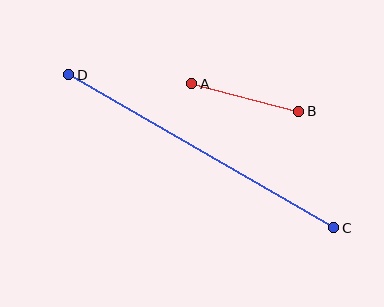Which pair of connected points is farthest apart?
Points C and D are farthest apart.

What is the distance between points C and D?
The distance is approximately 306 pixels.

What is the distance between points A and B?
The distance is approximately 111 pixels.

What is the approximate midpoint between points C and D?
The midpoint is at approximately (201, 151) pixels.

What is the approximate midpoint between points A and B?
The midpoint is at approximately (245, 98) pixels.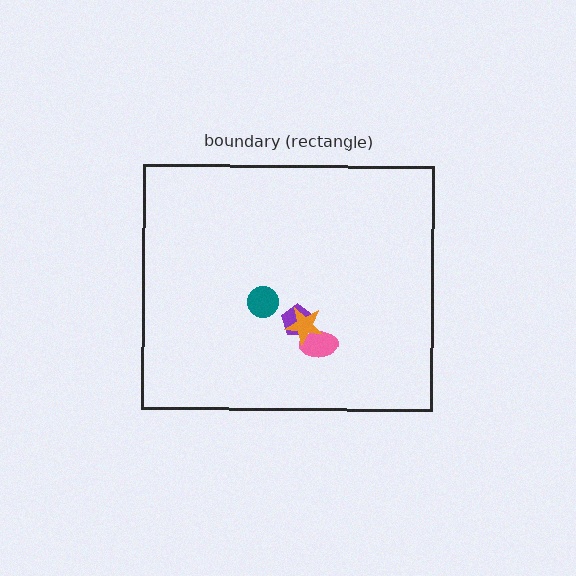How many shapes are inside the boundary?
4 inside, 0 outside.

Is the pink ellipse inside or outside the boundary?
Inside.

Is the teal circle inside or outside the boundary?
Inside.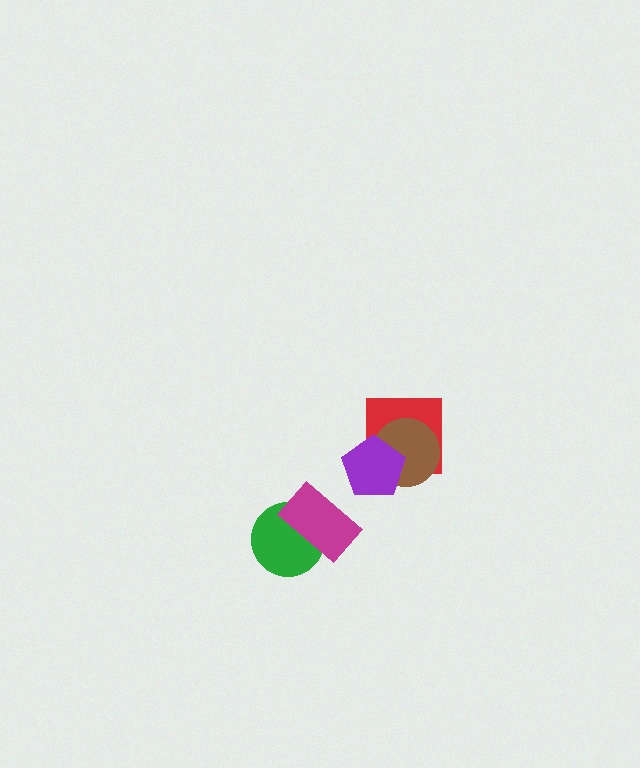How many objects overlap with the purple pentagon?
2 objects overlap with the purple pentagon.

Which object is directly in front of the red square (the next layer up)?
The brown circle is directly in front of the red square.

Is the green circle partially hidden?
Yes, it is partially covered by another shape.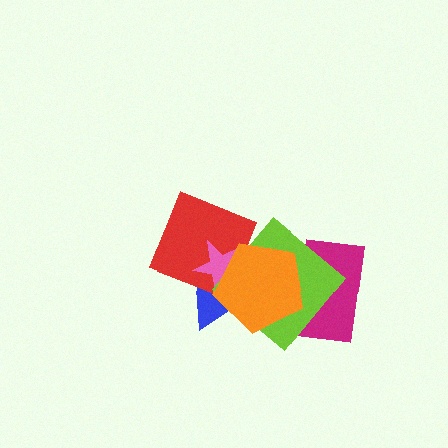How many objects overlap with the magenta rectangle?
2 objects overlap with the magenta rectangle.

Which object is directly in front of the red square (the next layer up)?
The pink star is directly in front of the red square.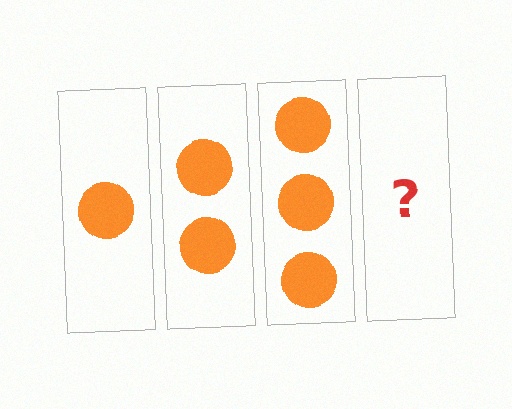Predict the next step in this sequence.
The next step is 4 circles.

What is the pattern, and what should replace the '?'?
The pattern is that each step adds one more circle. The '?' should be 4 circles.